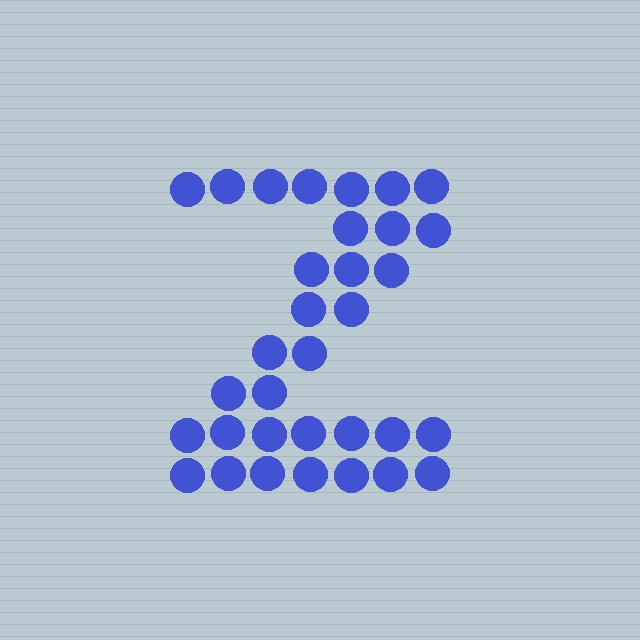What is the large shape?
The large shape is the letter Z.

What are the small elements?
The small elements are circles.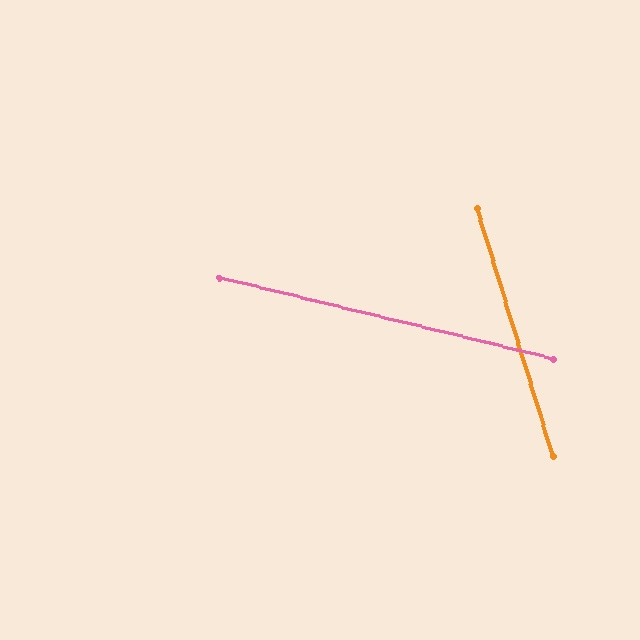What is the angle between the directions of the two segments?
Approximately 59 degrees.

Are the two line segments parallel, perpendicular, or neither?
Neither parallel nor perpendicular — they differ by about 59°.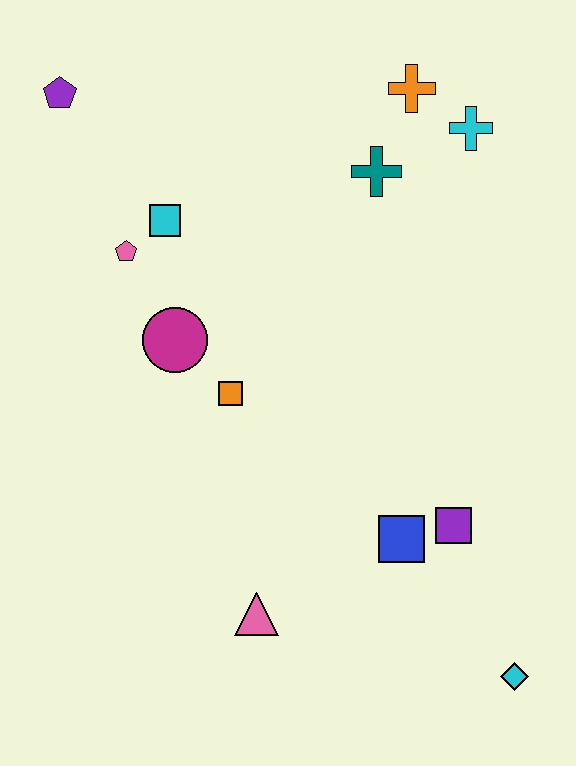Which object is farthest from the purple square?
The purple pentagon is farthest from the purple square.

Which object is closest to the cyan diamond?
The purple square is closest to the cyan diamond.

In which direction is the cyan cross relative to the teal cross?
The cyan cross is to the right of the teal cross.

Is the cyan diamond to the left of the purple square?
No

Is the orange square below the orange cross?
Yes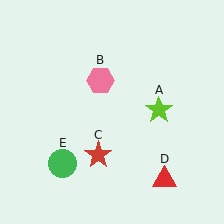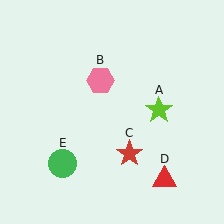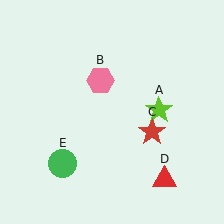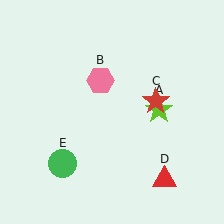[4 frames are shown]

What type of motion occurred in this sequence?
The red star (object C) rotated counterclockwise around the center of the scene.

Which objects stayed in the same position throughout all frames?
Lime star (object A) and pink hexagon (object B) and red triangle (object D) and green circle (object E) remained stationary.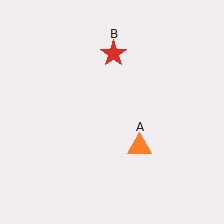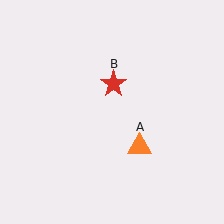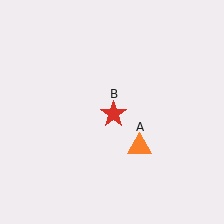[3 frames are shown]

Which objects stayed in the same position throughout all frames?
Orange triangle (object A) remained stationary.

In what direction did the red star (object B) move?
The red star (object B) moved down.